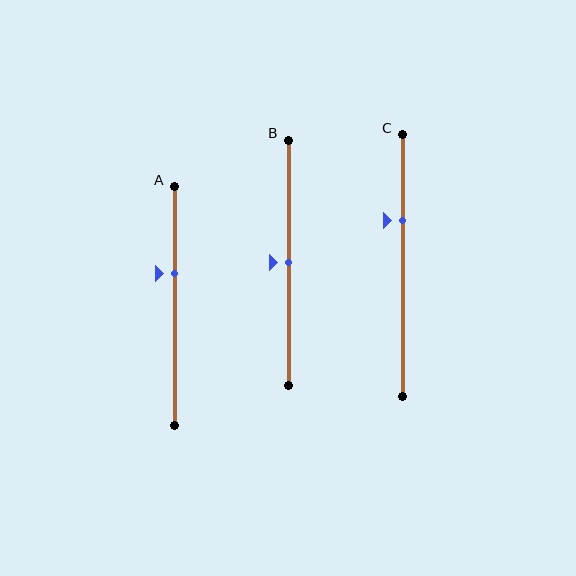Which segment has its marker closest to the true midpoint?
Segment B has its marker closest to the true midpoint.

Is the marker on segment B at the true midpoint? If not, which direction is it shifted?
Yes, the marker on segment B is at the true midpoint.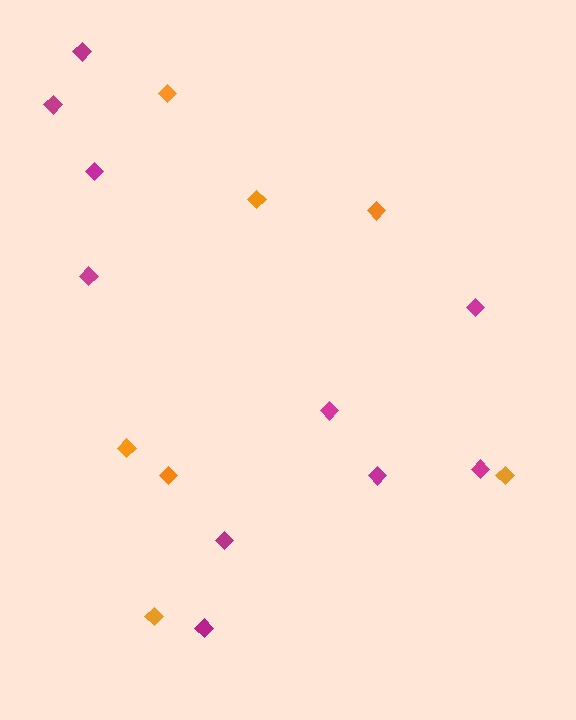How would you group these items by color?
There are 2 groups: one group of orange diamonds (7) and one group of magenta diamonds (10).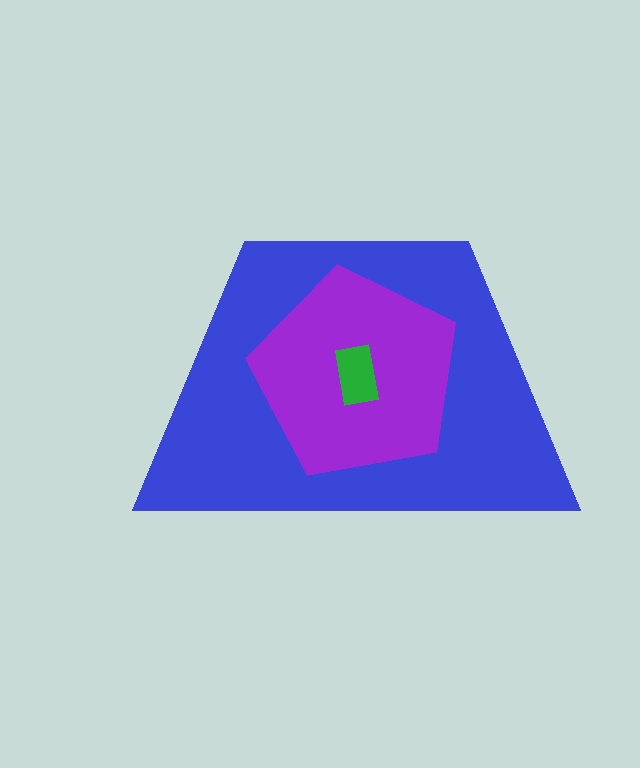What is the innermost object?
The green rectangle.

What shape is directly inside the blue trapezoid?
The purple pentagon.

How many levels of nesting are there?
3.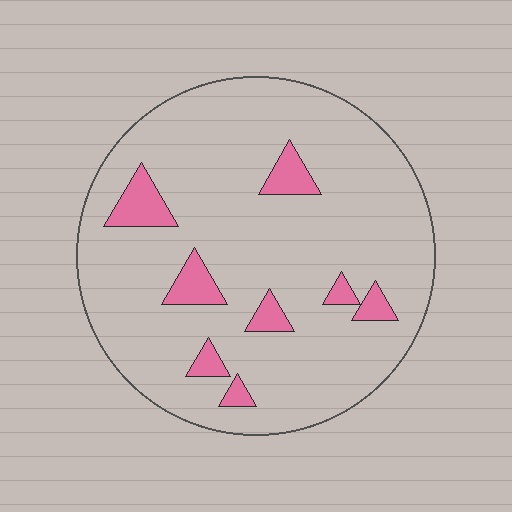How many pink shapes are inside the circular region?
8.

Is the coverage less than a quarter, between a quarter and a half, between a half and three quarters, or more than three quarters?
Less than a quarter.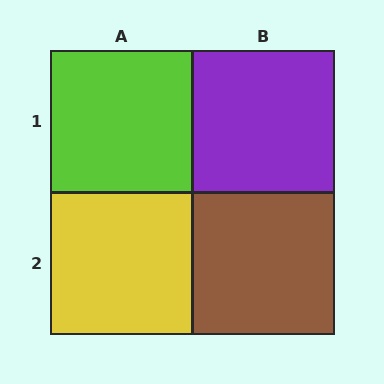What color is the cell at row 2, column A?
Yellow.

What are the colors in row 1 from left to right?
Lime, purple.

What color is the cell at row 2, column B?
Brown.